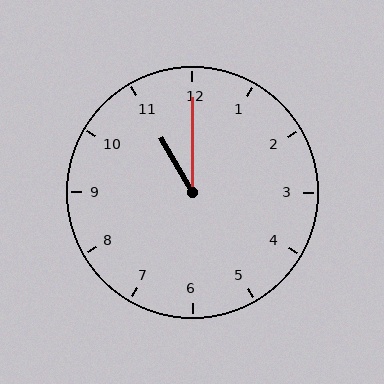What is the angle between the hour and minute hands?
Approximately 30 degrees.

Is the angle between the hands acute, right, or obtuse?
It is acute.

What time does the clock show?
11:00.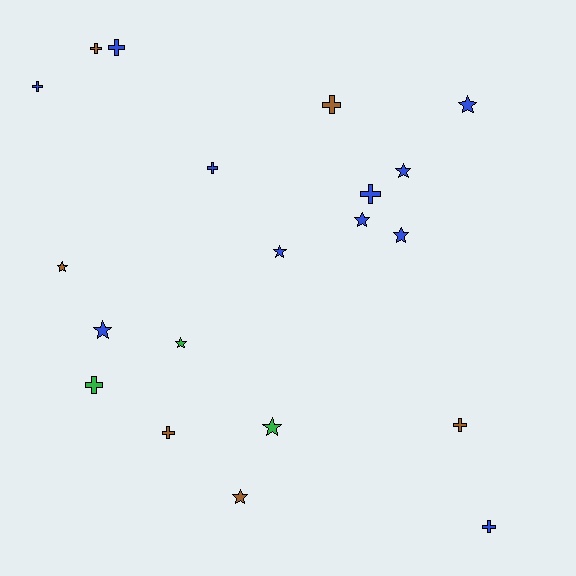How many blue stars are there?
There are 6 blue stars.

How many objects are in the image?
There are 20 objects.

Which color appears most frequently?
Blue, with 11 objects.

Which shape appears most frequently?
Star, with 10 objects.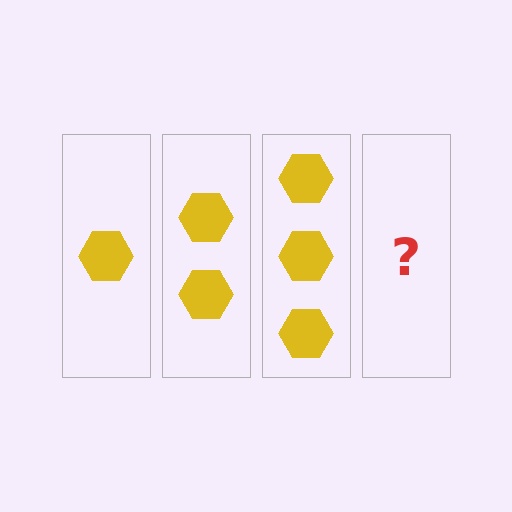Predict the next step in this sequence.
The next step is 4 hexagons.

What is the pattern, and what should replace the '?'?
The pattern is that each step adds one more hexagon. The '?' should be 4 hexagons.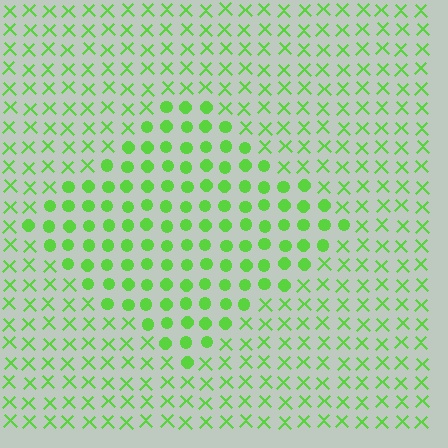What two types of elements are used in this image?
The image uses circles inside the diamond region and X marks outside it.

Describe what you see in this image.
The image is filled with small lime elements arranged in a uniform grid. A diamond-shaped region contains circles, while the surrounding area contains X marks. The boundary is defined purely by the change in element shape.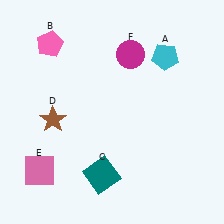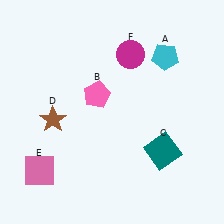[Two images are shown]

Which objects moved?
The objects that moved are: the pink pentagon (B), the teal square (C).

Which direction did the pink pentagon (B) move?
The pink pentagon (B) moved down.